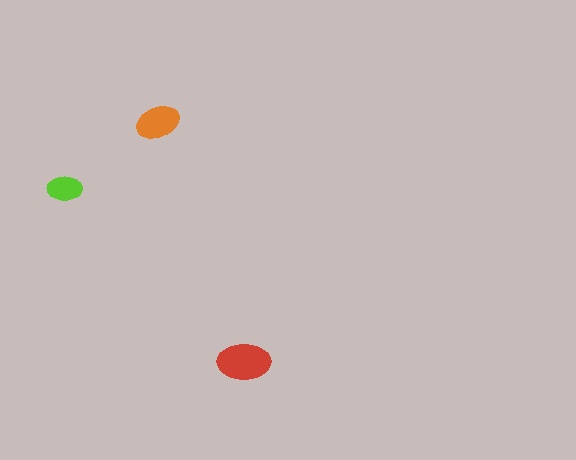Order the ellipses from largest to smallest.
the red one, the orange one, the lime one.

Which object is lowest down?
The red ellipse is bottommost.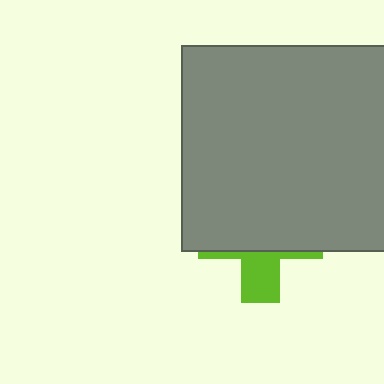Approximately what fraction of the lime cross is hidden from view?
Roughly 67% of the lime cross is hidden behind the gray rectangle.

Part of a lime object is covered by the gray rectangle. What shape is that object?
It is a cross.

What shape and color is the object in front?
The object in front is a gray rectangle.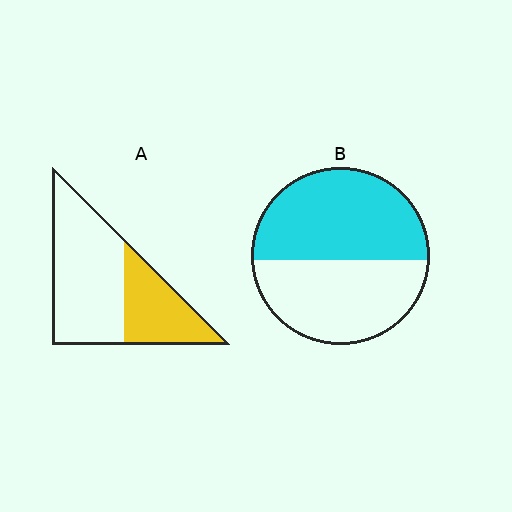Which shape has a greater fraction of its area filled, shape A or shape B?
Shape B.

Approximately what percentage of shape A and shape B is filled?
A is approximately 35% and B is approximately 55%.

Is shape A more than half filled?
No.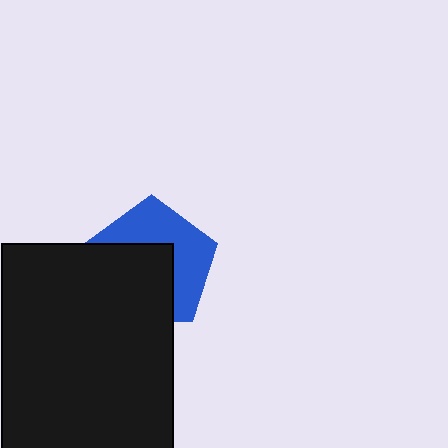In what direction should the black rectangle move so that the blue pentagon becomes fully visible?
The black rectangle should move toward the lower-left. That is the shortest direction to clear the overlap and leave the blue pentagon fully visible.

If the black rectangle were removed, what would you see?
You would see the complete blue pentagon.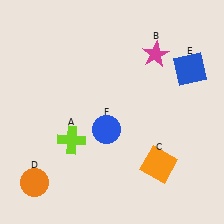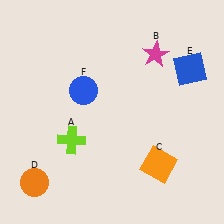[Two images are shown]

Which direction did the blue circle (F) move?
The blue circle (F) moved up.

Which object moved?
The blue circle (F) moved up.